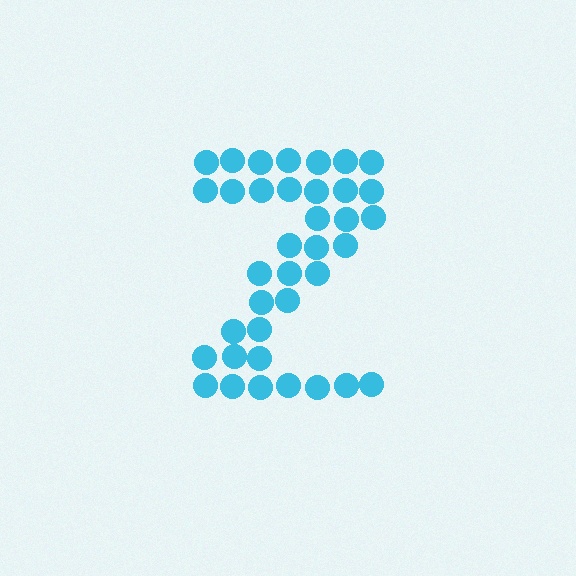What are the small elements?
The small elements are circles.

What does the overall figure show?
The overall figure shows the letter Z.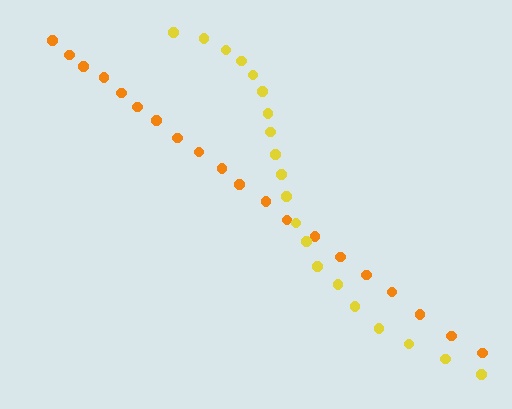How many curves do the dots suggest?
There are 2 distinct paths.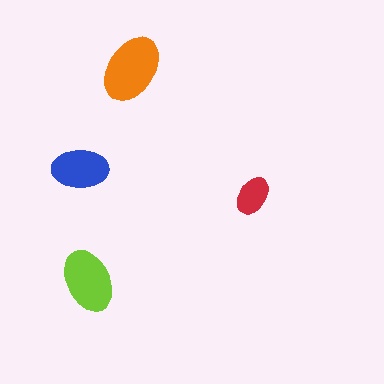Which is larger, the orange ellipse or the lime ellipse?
The orange one.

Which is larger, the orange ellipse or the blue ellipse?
The orange one.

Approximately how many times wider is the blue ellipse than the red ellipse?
About 1.5 times wider.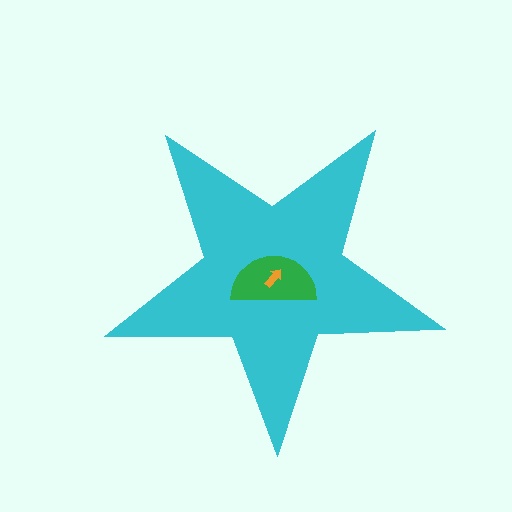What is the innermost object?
The orange arrow.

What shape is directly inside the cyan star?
The green semicircle.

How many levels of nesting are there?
3.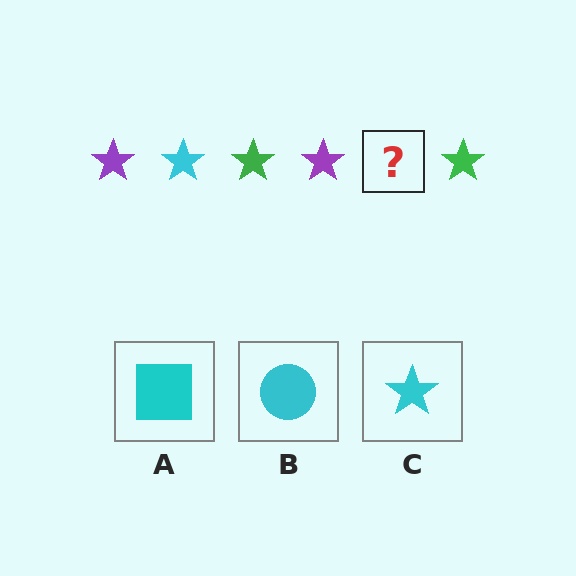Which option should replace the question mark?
Option C.